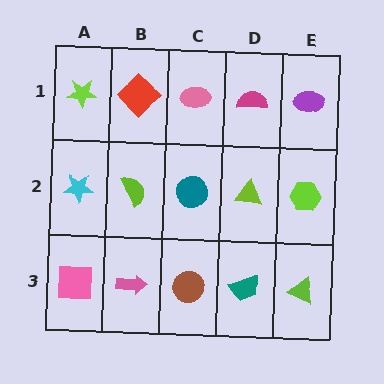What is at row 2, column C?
A teal circle.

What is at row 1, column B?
A red diamond.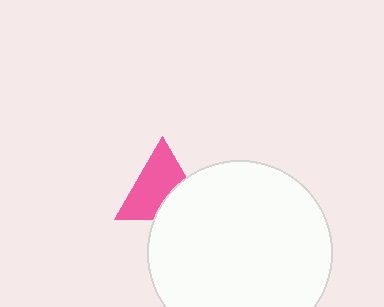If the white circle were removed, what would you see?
You would see the complete pink triangle.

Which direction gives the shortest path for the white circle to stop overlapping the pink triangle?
Moving toward the lower-right gives the shortest separation.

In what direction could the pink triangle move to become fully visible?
The pink triangle could move toward the upper-left. That would shift it out from behind the white circle entirely.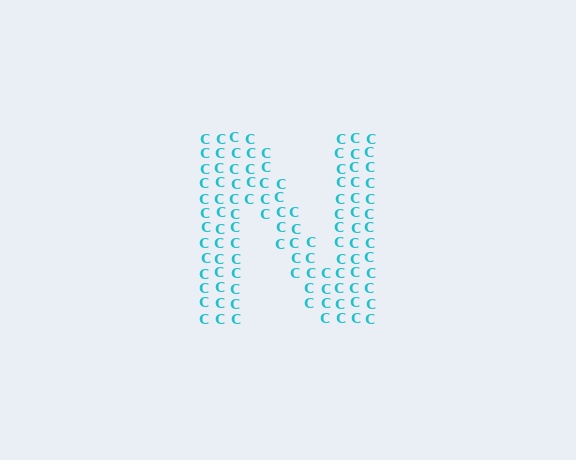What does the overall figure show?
The overall figure shows the letter N.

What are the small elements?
The small elements are letter C's.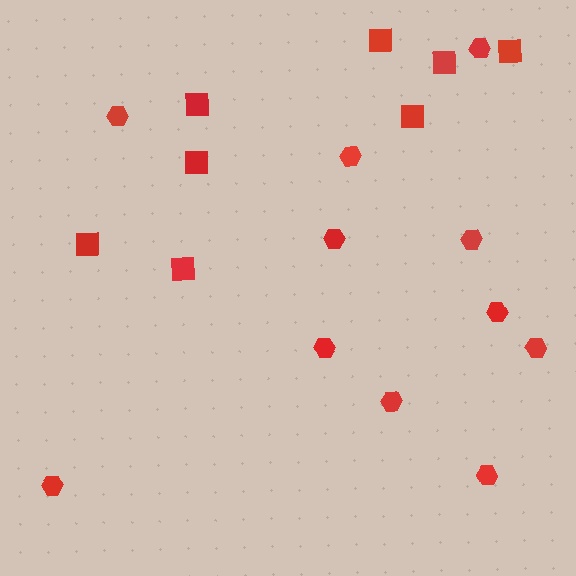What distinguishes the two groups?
There are 2 groups: one group of squares (8) and one group of hexagons (11).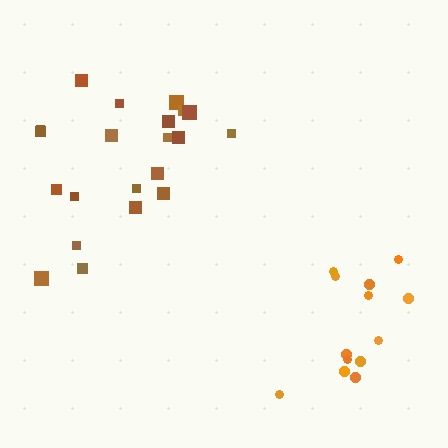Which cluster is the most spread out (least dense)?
Brown.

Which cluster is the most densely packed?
Orange.